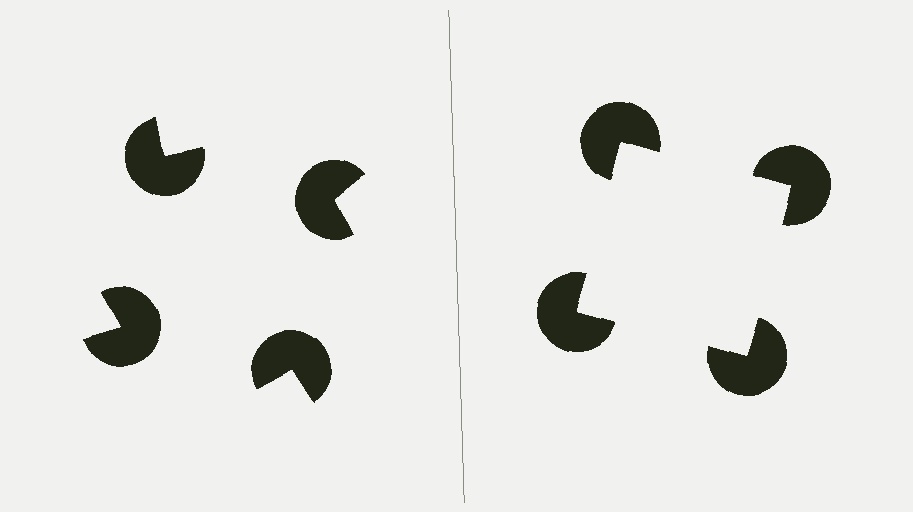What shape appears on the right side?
An illusory square.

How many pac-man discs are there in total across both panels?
8 — 4 on each side.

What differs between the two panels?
The pac-man discs are positioned identically on both sides; only the wedge orientations differ. On the right they align to a square; on the left they are misaligned.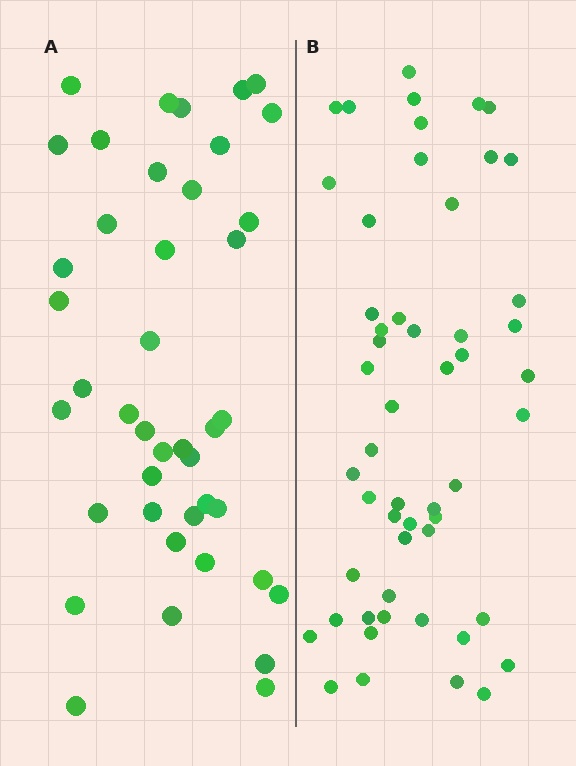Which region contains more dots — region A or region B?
Region B (the right region) has more dots.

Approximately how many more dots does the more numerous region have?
Region B has roughly 12 or so more dots than region A.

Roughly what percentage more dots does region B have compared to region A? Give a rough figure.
About 25% more.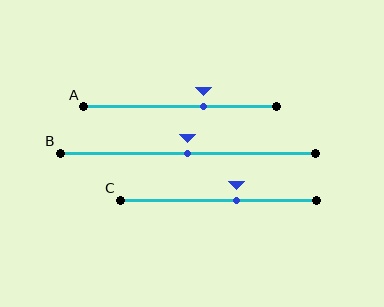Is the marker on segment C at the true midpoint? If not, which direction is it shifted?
No, the marker on segment C is shifted to the right by about 10% of the segment length.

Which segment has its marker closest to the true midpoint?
Segment B has its marker closest to the true midpoint.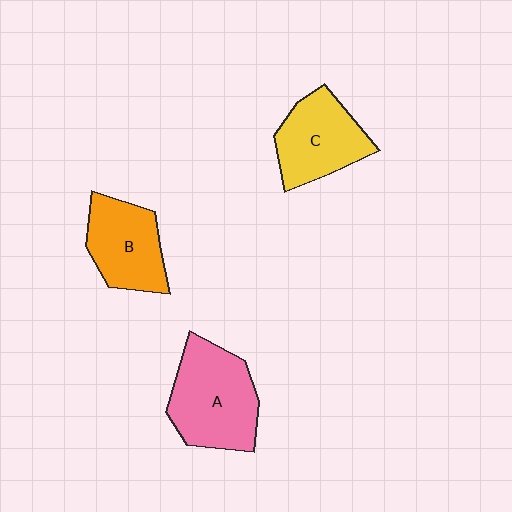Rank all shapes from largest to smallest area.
From largest to smallest: A (pink), C (yellow), B (orange).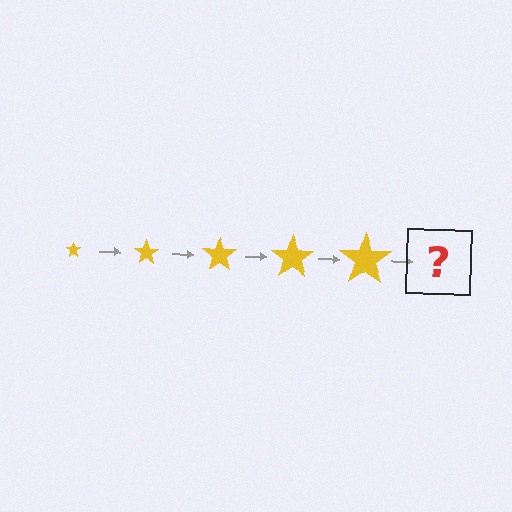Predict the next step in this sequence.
The next step is a yellow star, larger than the previous one.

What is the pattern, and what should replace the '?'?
The pattern is that the star gets progressively larger each step. The '?' should be a yellow star, larger than the previous one.